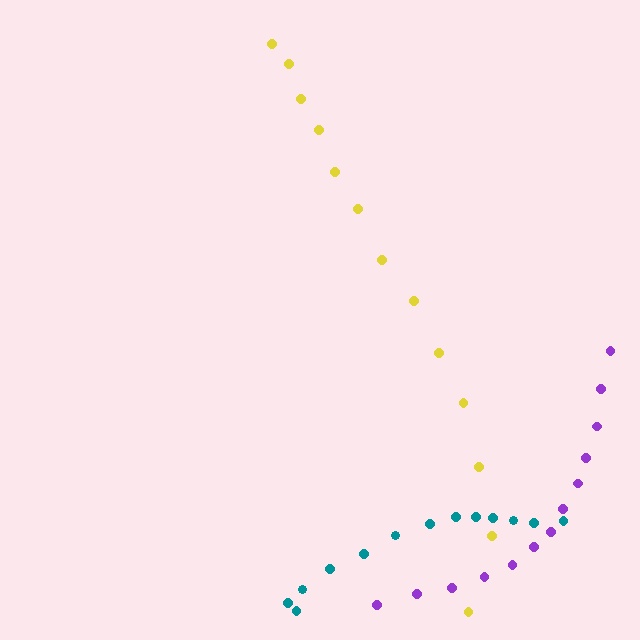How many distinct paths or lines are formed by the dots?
There are 3 distinct paths.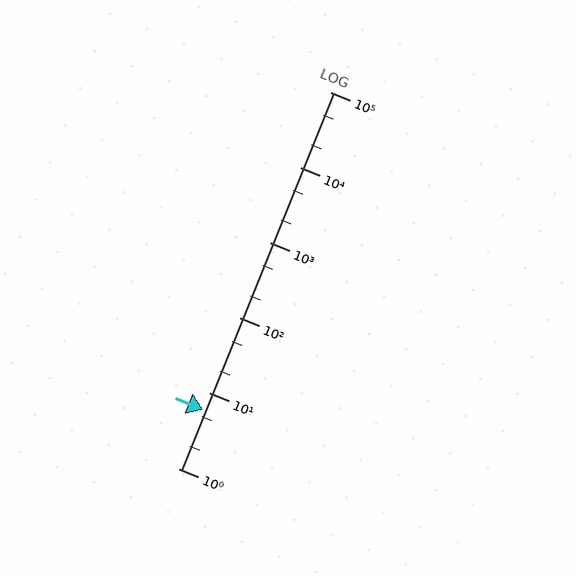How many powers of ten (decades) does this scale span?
The scale spans 5 decades, from 1 to 100000.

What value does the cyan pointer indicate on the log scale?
The pointer indicates approximately 6.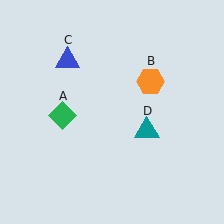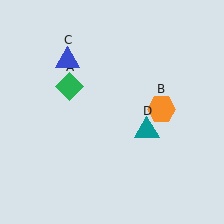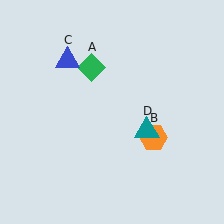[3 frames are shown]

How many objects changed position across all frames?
2 objects changed position: green diamond (object A), orange hexagon (object B).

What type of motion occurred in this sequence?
The green diamond (object A), orange hexagon (object B) rotated clockwise around the center of the scene.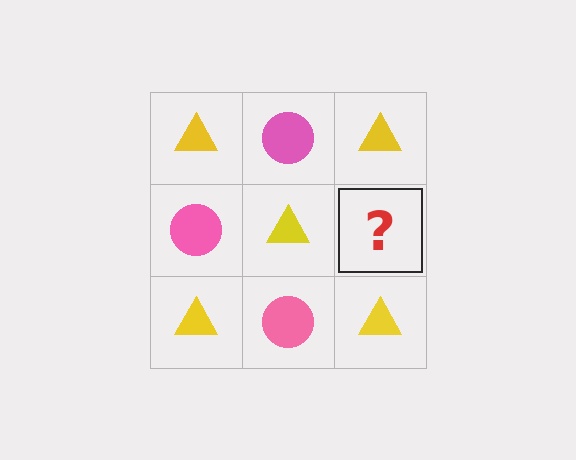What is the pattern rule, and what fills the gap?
The rule is that it alternates yellow triangle and pink circle in a checkerboard pattern. The gap should be filled with a pink circle.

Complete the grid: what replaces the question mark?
The question mark should be replaced with a pink circle.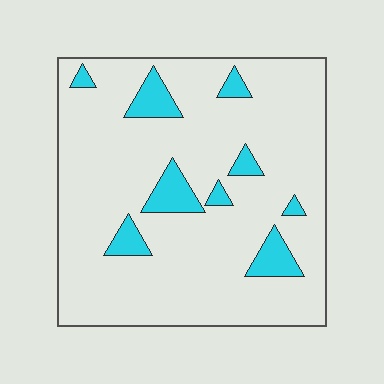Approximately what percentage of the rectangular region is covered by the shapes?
Approximately 10%.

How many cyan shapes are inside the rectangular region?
9.